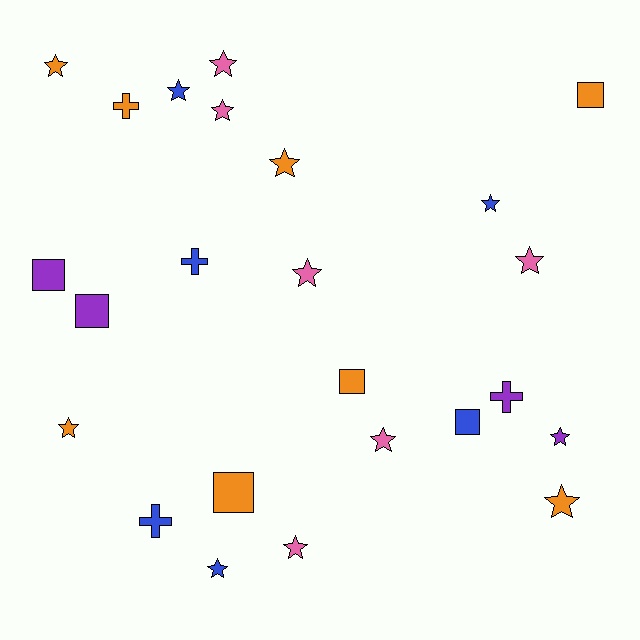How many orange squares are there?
There are 3 orange squares.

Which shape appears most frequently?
Star, with 14 objects.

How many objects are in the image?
There are 24 objects.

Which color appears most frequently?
Orange, with 8 objects.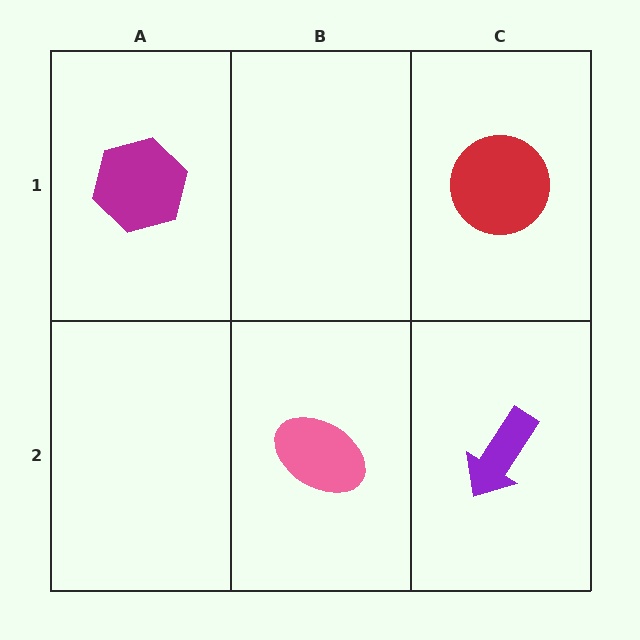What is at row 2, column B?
A pink ellipse.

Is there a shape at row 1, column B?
No, that cell is empty.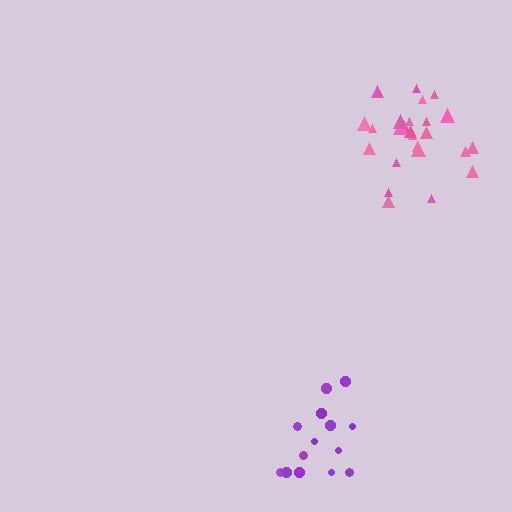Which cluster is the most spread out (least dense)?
Purple.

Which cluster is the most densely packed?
Pink.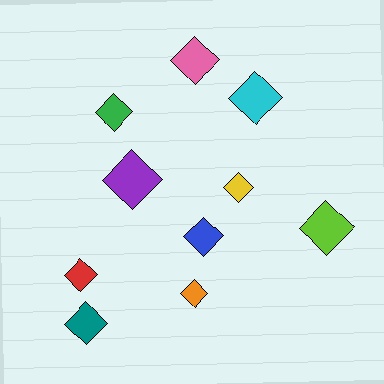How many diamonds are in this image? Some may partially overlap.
There are 10 diamonds.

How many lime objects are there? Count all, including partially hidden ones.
There is 1 lime object.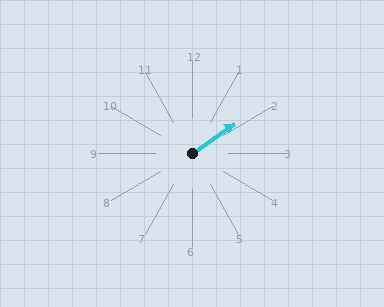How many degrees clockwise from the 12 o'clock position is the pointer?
Approximately 54 degrees.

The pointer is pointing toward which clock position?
Roughly 2 o'clock.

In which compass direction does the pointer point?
Northeast.